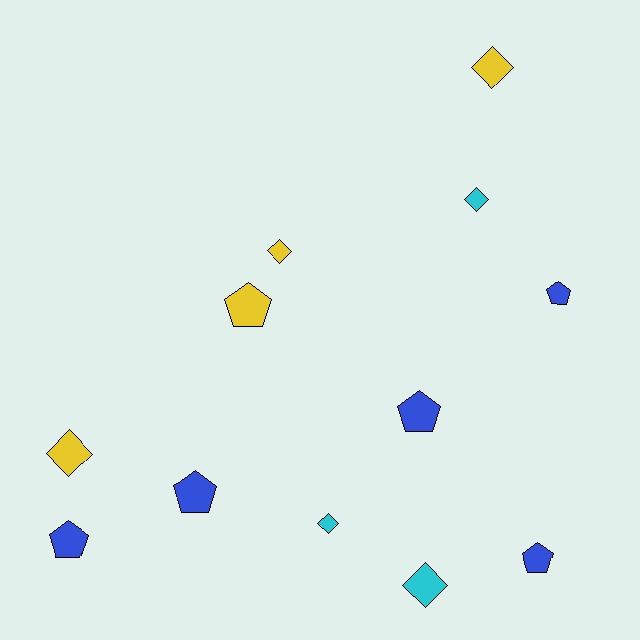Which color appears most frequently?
Blue, with 5 objects.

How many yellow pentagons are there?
There is 1 yellow pentagon.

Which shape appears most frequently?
Diamond, with 6 objects.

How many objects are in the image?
There are 12 objects.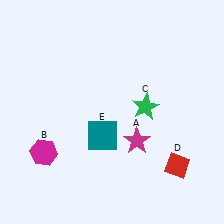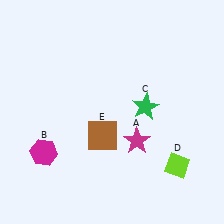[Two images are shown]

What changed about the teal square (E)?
In Image 1, E is teal. In Image 2, it changed to brown.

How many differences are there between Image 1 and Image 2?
There are 2 differences between the two images.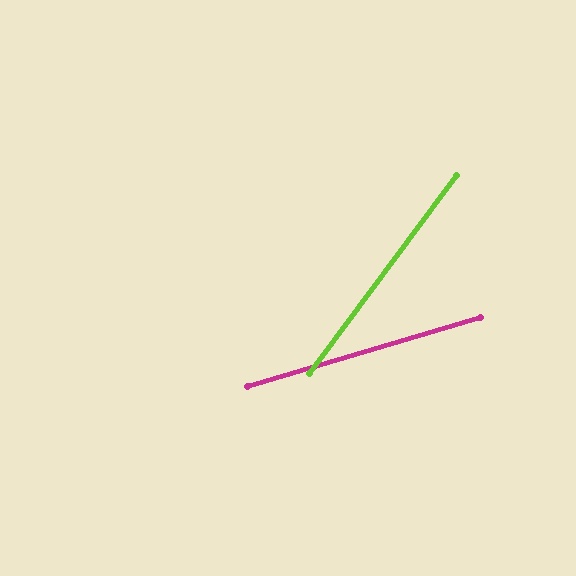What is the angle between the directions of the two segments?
Approximately 37 degrees.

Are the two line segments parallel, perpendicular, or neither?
Neither parallel nor perpendicular — they differ by about 37°.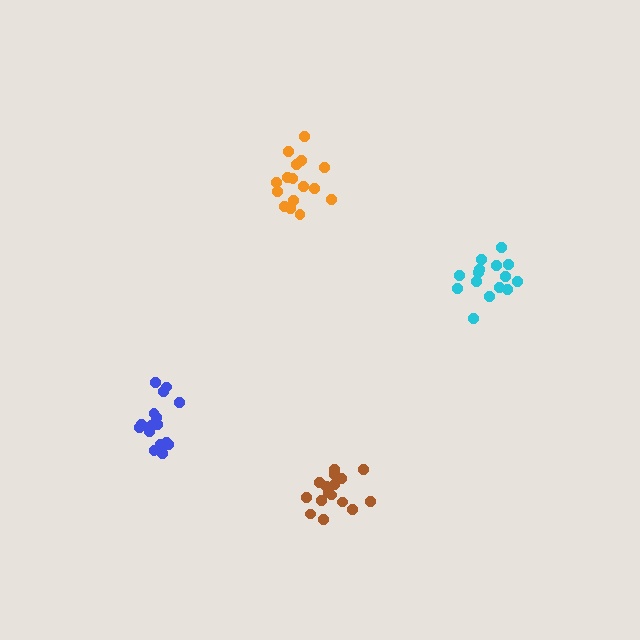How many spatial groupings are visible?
There are 4 spatial groupings.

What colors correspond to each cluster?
The clusters are colored: blue, orange, cyan, brown.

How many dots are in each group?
Group 1: 18 dots, Group 2: 16 dots, Group 3: 15 dots, Group 4: 16 dots (65 total).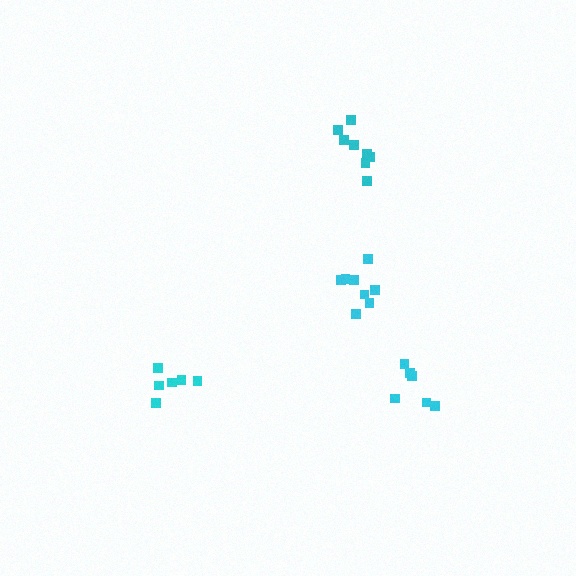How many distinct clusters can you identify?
There are 4 distinct clusters.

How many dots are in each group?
Group 1: 9 dots, Group 2: 6 dots, Group 3: 8 dots, Group 4: 6 dots (29 total).